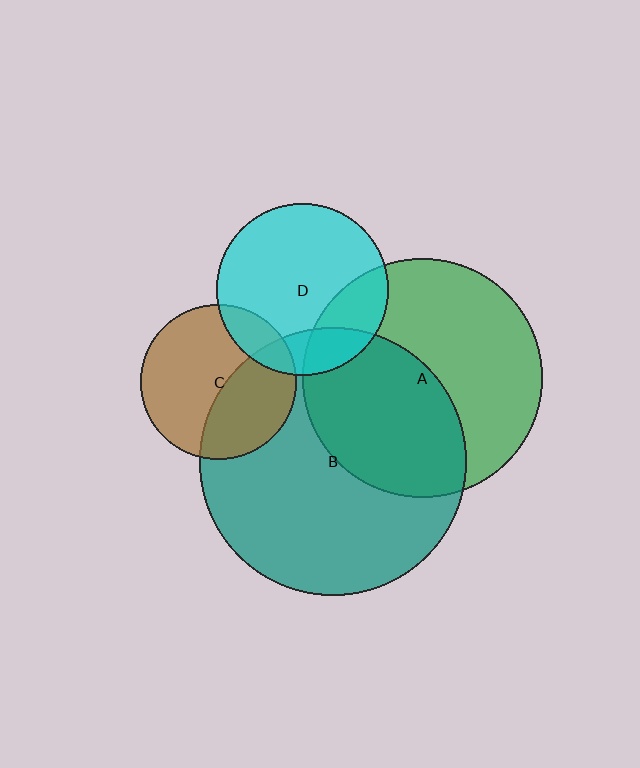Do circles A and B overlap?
Yes.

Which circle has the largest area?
Circle B (teal).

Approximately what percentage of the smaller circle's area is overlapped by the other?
Approximately 45%.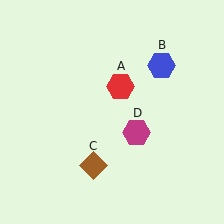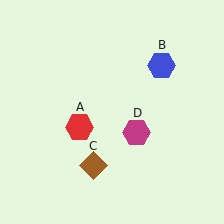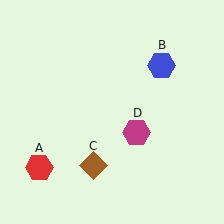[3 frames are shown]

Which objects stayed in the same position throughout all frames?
Blue hexagon (object B) and brown diamond (object C) and magenta hexagon (object D) remained stationary.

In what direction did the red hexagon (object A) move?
The red hexagon (object A) moved down and to the left.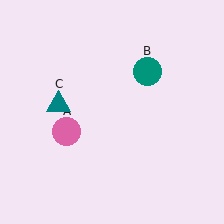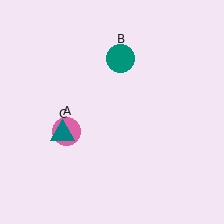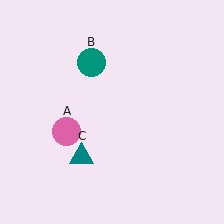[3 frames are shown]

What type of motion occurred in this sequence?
The teal circle (object B), teal triangle (object C) rotated counterclockwise around the center of the scene.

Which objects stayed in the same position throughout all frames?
Pink circle (object A) remained stationary.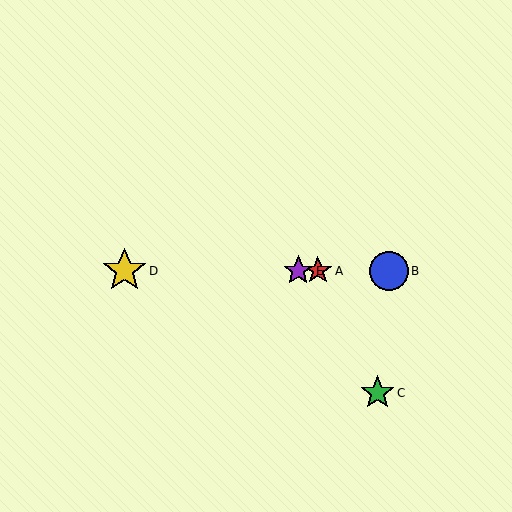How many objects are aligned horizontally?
4 objects (A, B, D, E) are aligned horizontally.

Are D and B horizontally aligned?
Yes, both are at y≈271.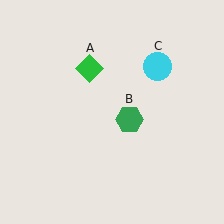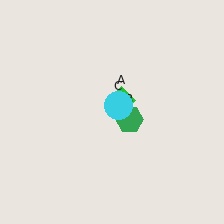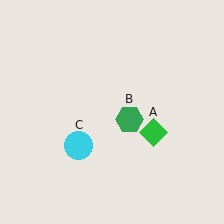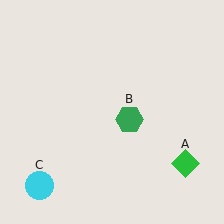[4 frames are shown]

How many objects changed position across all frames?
2 objects changed position: green diamond (object A), cyan circle (object C).